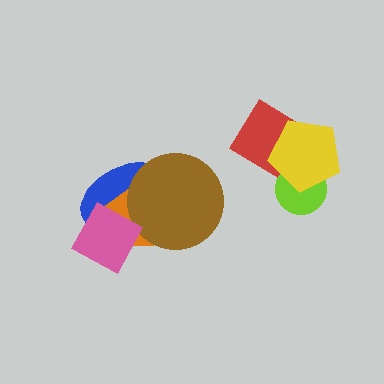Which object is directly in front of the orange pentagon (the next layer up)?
The brown circle is directly in front of the orange pentagon.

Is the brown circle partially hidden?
No, no other shape covers it.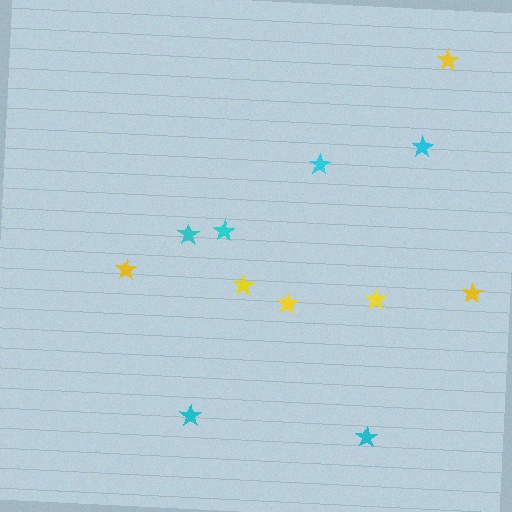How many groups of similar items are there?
There are 2 groups: one group of cyan stars (6) and one group of yellow stars (6).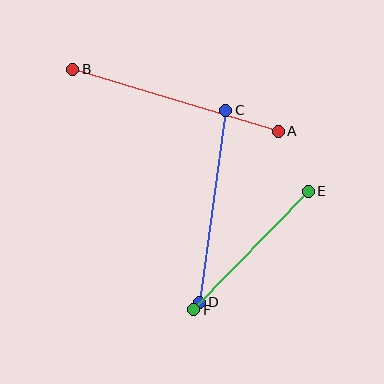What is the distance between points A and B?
The distance is approximately 215 pixels.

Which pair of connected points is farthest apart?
Points A and B are farthest apart.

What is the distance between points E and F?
The distance is approximately 164 pixels.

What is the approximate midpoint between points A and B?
The midpoint is at approximately (176, 100) pixels.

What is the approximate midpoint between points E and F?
The midpoint is at approximately (251, 250) pixels.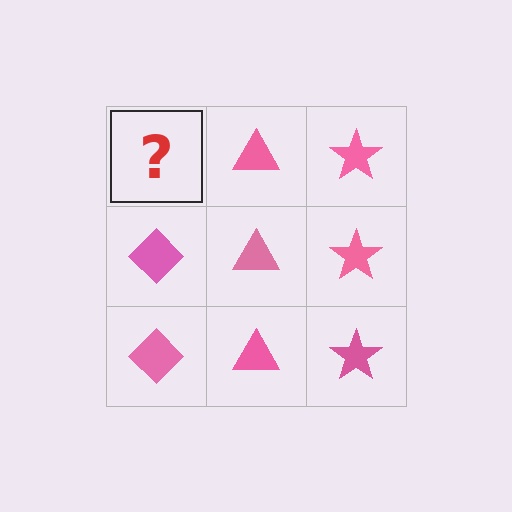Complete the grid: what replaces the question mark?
The question mark should be replaced with a pink diamond.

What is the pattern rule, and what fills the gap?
The rule is that each column has a consistent shape. The gap should be filled with a pink diamond.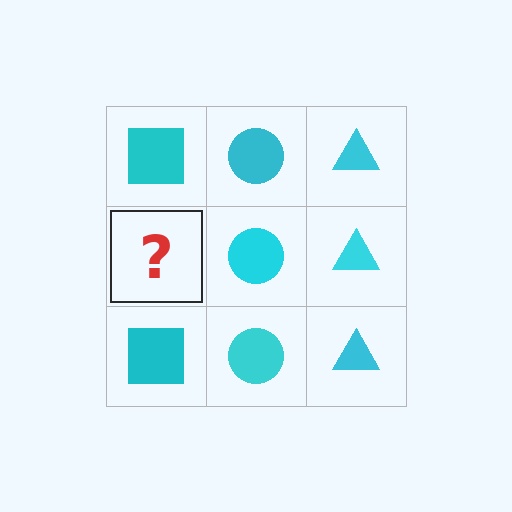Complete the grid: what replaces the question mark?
The question mark should be replaced with a cyan square.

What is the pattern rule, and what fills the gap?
The rule is that each column has a consistent shape. The gap should be filled with a cyan square.